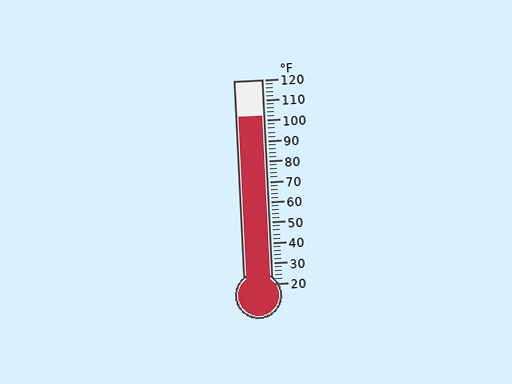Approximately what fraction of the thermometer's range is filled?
The thermometer is filled to approximately 80% of its range.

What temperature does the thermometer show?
The thermometer shows approximately 102°F.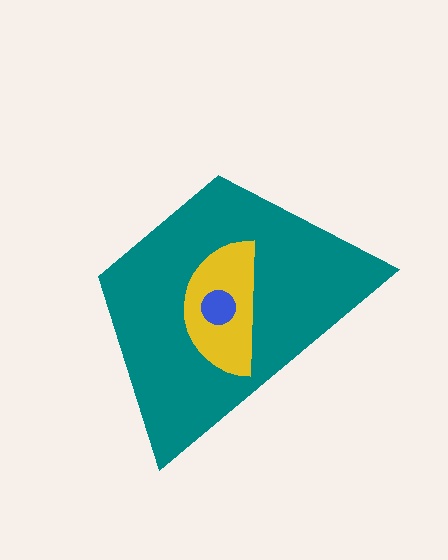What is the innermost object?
The blue circle.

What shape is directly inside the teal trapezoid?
The yellow semicircle.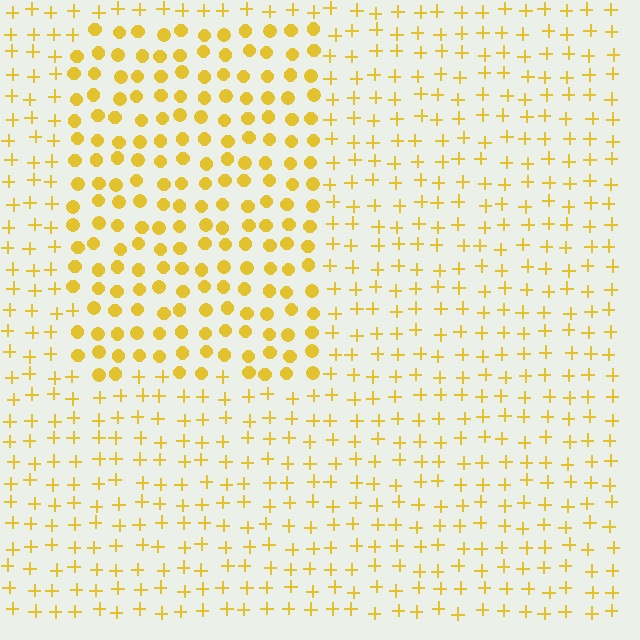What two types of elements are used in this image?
The image uses circles inside the rectangle region and plus signs outside it.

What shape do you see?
I see a rectangle.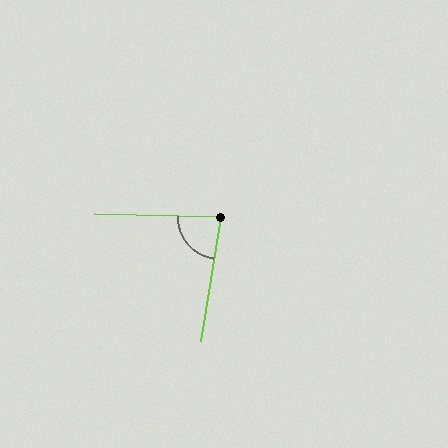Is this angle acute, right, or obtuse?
It is acute.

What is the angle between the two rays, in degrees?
Approximately 83 degrees.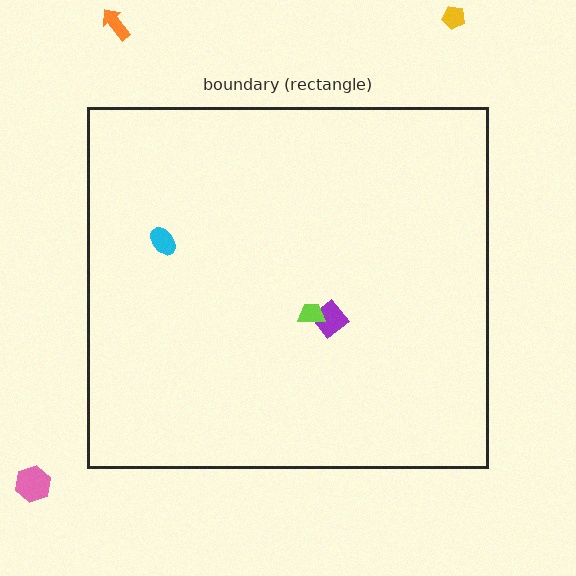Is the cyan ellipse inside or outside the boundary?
Inside.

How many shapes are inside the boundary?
3 inside, 3 outside.